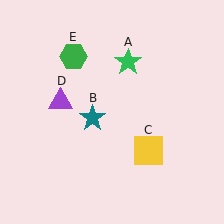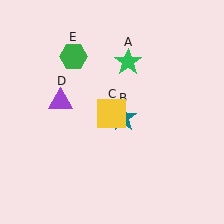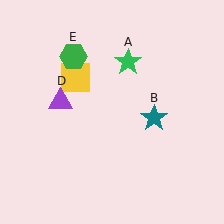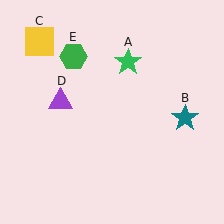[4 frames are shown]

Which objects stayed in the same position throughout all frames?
Green star (object A) and purple triangle (object D) and green hexagon (object E) remained stationary.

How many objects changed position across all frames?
2 objects changed position: teal star (object B), yellow square (object C).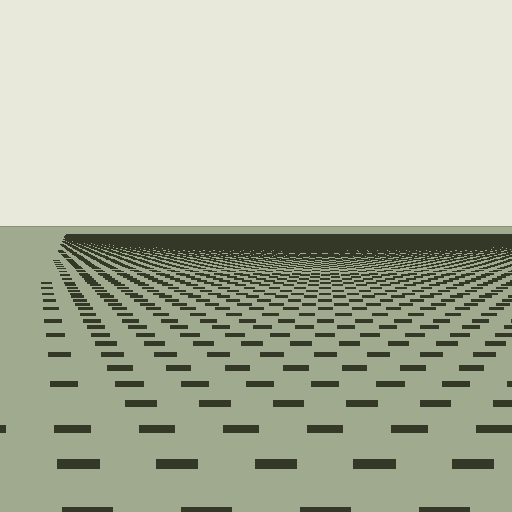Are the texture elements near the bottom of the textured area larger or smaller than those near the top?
Larger. Near the bottom, elements are closer to the viewer and appear at a bigger on-screen size.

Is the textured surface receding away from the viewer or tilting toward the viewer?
The surface is receding away from the viewer. Texture elements get smaller and denser toward the top.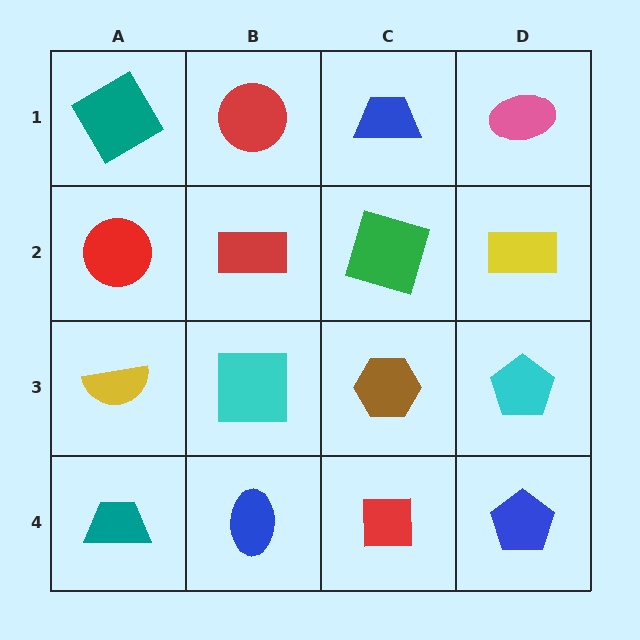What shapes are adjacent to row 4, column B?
A cyan square (row 3, column B), a teal trapezoid (row 4, column A), a red square (row 4, column C).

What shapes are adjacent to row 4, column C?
A brown hexagon (row 3, column C), a blue ellipse (row 4, column B), a blue pentagon (row 4, column D).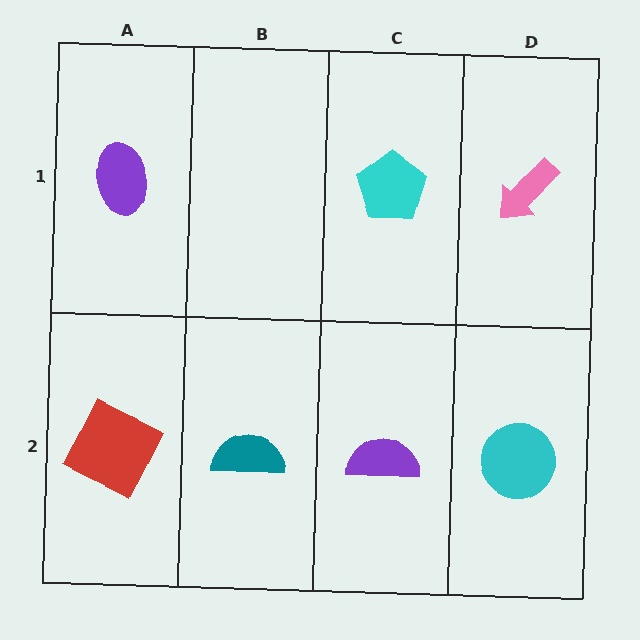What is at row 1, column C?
A cyan pentagon.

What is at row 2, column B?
A teal semicircle.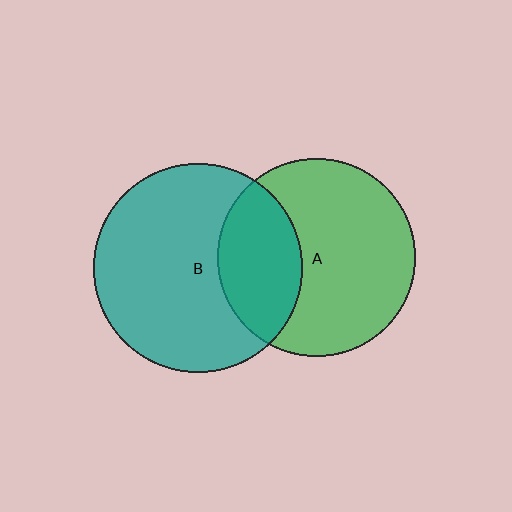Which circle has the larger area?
Circle B (teal).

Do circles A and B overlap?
Yes.